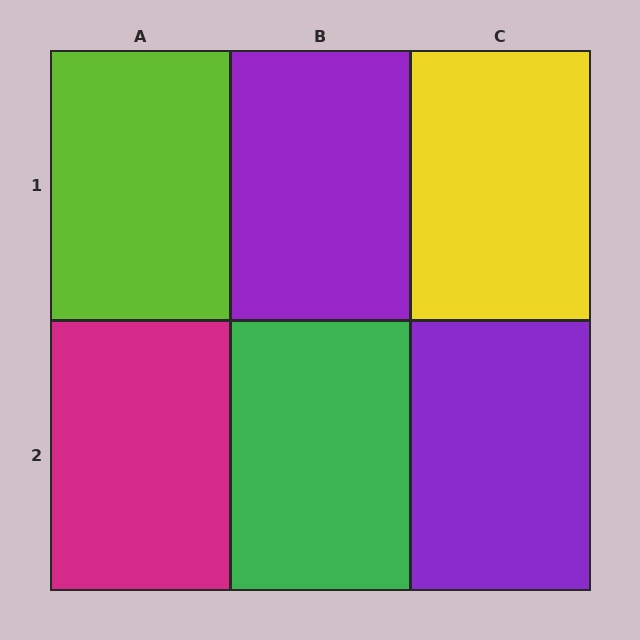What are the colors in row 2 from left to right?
Magenta, green, purple.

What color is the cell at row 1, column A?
Lime.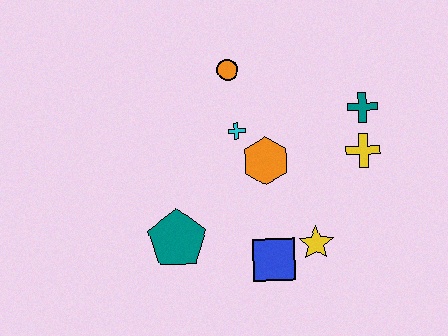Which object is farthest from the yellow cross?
The teal pentagon is farthest from the yellow cross.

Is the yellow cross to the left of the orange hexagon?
No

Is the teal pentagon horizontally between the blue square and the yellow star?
No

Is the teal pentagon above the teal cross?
No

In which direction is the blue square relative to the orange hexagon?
The blue square is below the orange hexagon.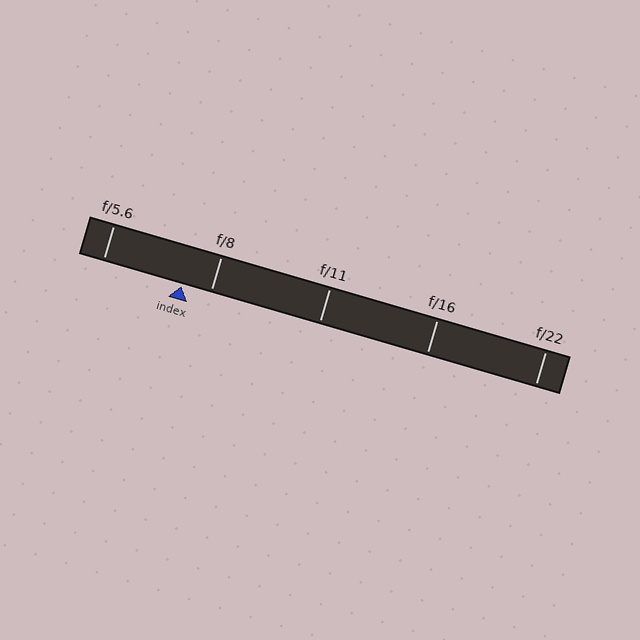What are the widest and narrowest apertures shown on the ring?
The widest aperture shown is f/5.6 and the narrowest is f/22.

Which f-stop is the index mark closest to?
The index mark is closest to f/8.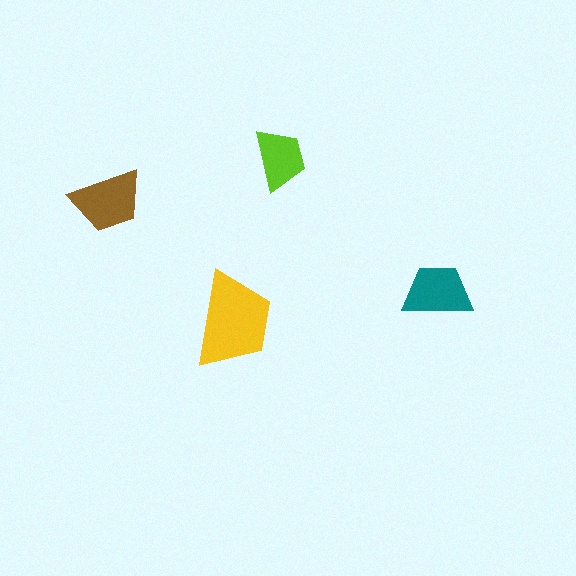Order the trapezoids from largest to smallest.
the yellow one, the brown one, the teal one, the lime one.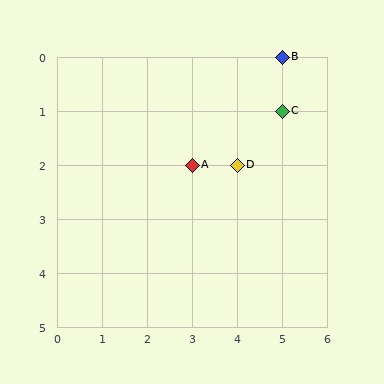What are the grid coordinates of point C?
Point C is at grid coordinates (5, 1).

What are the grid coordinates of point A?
Point A is at grid coordinates (3, 2).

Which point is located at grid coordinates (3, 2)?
Point A is at (3, 2).